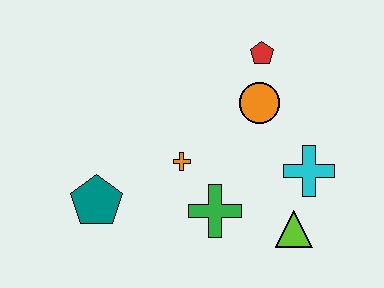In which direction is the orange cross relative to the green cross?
The orange cross is above the green cross.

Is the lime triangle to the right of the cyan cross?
No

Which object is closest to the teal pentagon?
The orange cross is closest to the teal pentagon.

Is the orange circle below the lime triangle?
No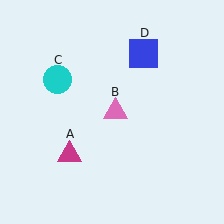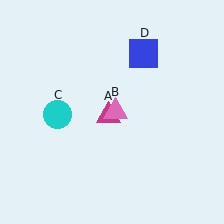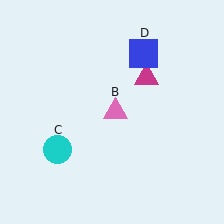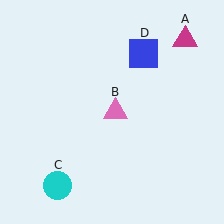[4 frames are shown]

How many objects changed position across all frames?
2 objects changed position: magenta triangle (object A), cyan circle (object C).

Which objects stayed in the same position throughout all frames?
Pink triangle (object B) and blue square (object D) remained stationary.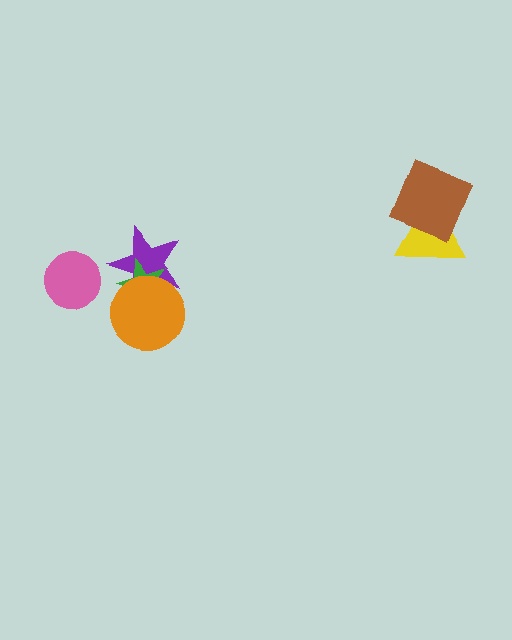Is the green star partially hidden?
Yes, it is partially covered by another shape.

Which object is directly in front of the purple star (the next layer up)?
The green star is directly in front of the purple star.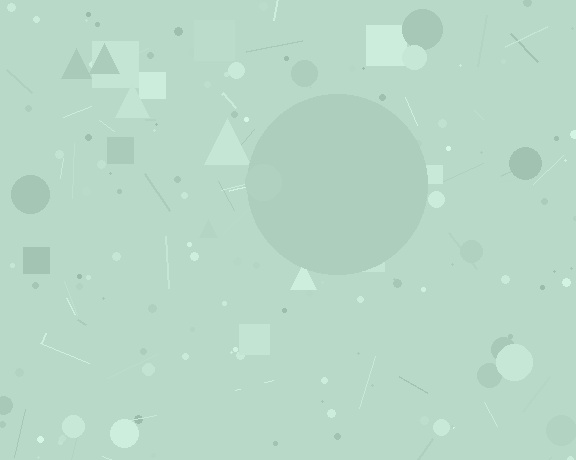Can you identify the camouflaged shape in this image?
The camouflaged shape is a circle.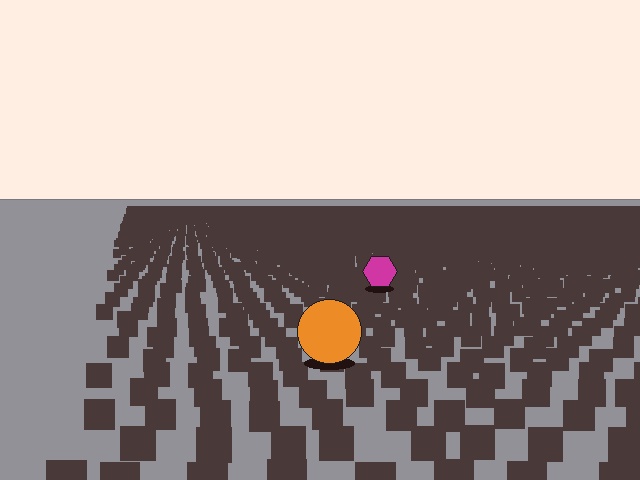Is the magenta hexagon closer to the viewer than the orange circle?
No. The orange circle is closer — you can tell from the texture gradient: the ground texture is coarser near it.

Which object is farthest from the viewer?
The magenta hexagon is farthest from the viewer. It appears smaller and the ground texture around it is denser.